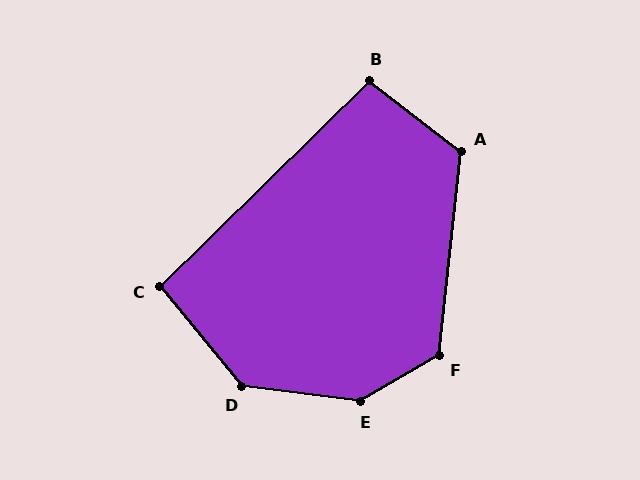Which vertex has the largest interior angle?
E, at approximately 143 degrees.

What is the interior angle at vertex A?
Approximately 122 degrees (obtuse).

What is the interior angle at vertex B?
Approximately 98 degrees (obtuse).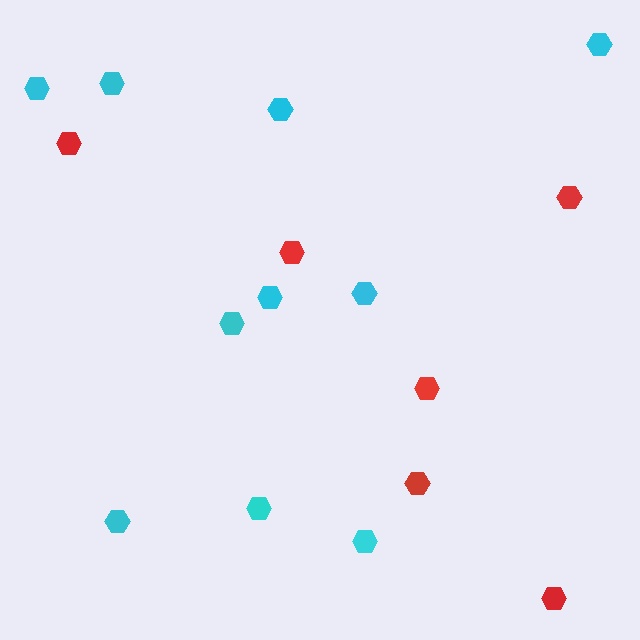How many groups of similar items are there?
There are 2 groups: one group of red hexagons (6) and one group of cyan hexagons (10).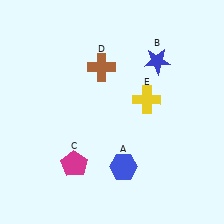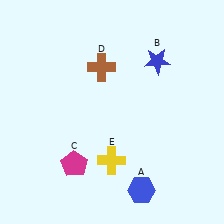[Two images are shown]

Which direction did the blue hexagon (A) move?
The blue hexagon (A) moved down.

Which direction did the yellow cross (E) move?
The yellow cross (E) moved down.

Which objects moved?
The objects that moved are: the blue hexagon (A), the yellow cross (E).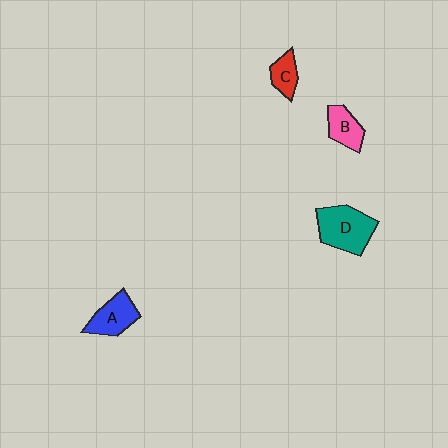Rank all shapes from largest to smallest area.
From largest to smallest: D (teal), A (blue), B (pink), C (red).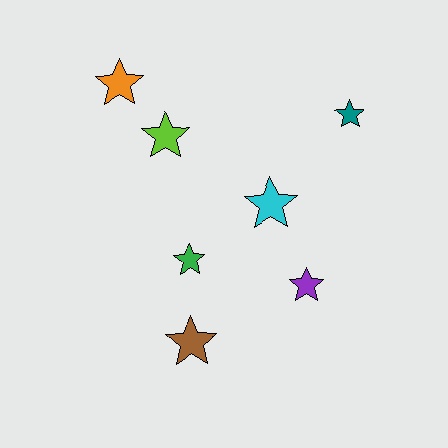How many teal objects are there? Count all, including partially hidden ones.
There is 1 teal object.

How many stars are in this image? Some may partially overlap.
There are 7 stars.